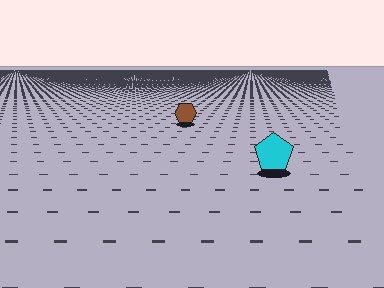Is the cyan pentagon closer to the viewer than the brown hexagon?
Yes. The cyan pentagon is closer — you can tell from the texture gradient: the ground texture is coarser near it.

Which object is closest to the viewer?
The cyan pentagon is closest. The texture marks near it are larger and more spread out.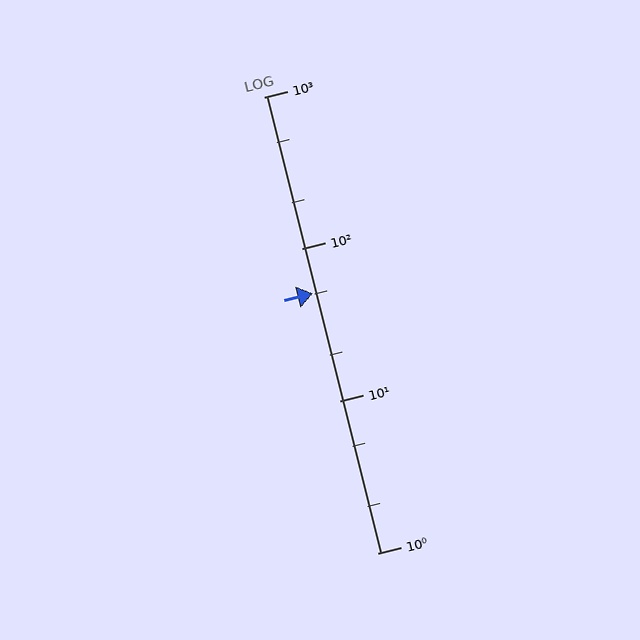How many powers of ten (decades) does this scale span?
The scale spans 3 decades, from 1 to 1000.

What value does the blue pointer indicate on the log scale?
The pointer indicates approximately 51.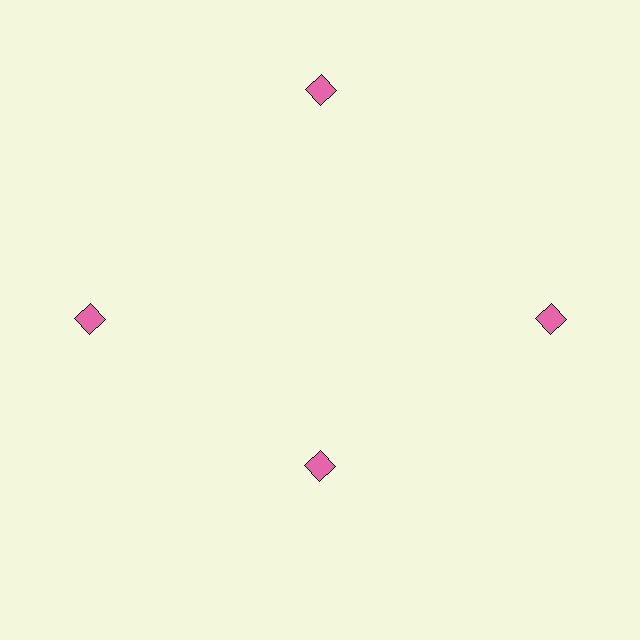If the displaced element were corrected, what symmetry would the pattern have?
It would have 4-fold rotational symmetry — the pattern would map onto itself every 90 degrees.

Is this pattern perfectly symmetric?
No. The 4 pink diamonds are arranged in a ring, but one element near the 6 o'clock position is pulled inward toward the center, breaking the 4-fold rotational symmetry.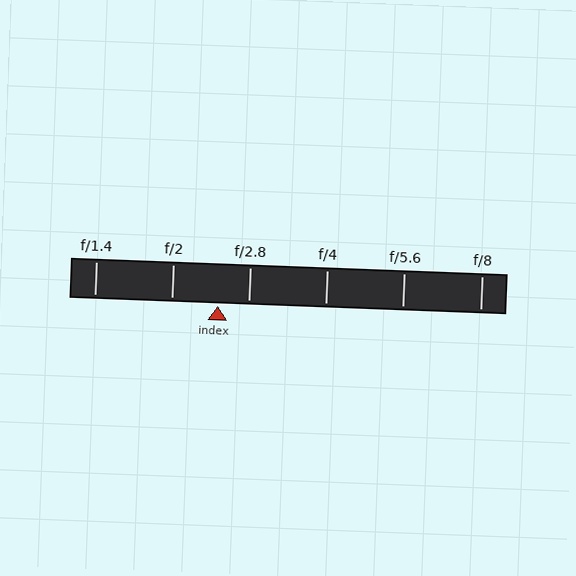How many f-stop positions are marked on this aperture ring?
There are 6 f-stop positions marked.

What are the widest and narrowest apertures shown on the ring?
The widest aperture shown is f/1.4 and the narrowest is f/8.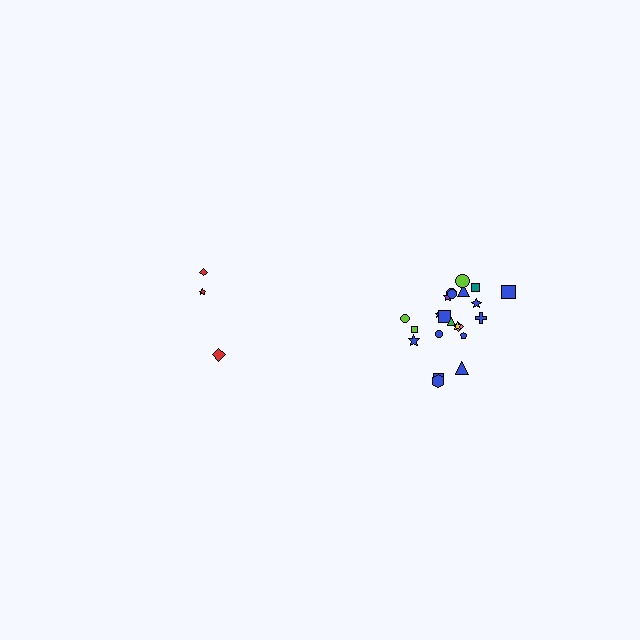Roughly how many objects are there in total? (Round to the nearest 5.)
Roughly 25 objects in total.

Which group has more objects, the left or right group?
The right group.